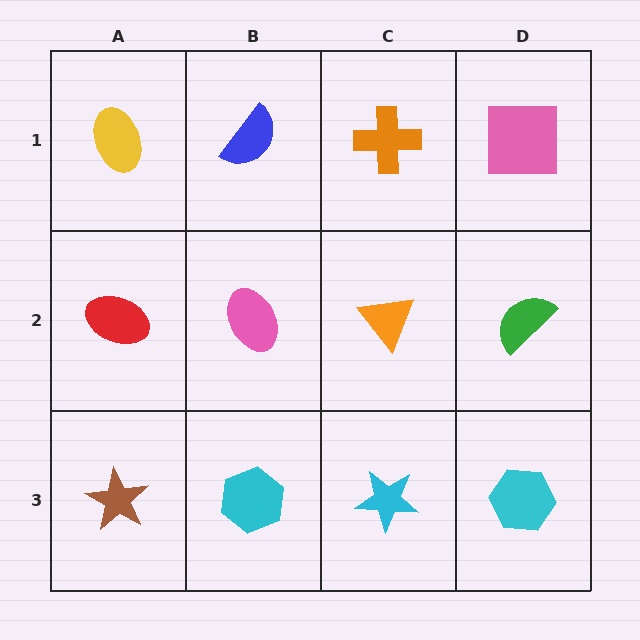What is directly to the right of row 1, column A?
A blue semicircle.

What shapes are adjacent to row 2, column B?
A blue semicircle (row 1, column B), a cyan hexagon (row 3, column B), a red ellipse (row 2, column A), an orange triangle (row 2, column C).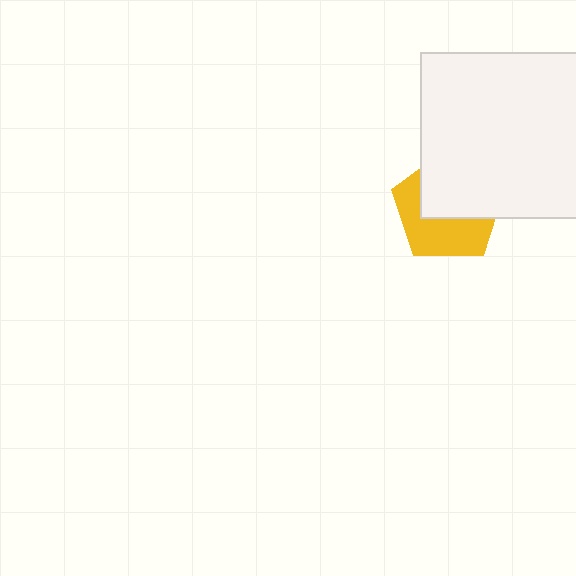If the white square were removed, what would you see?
You would see the complete yellow pentagon.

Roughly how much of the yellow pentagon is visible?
About half of it is visible (roughly 47%).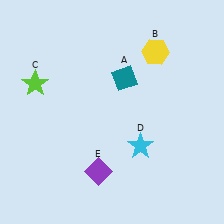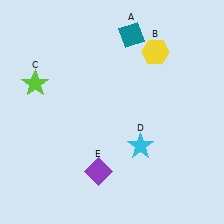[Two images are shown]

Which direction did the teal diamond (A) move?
The teal diamond (A) moved up.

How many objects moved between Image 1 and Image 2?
1 object moved between the two images.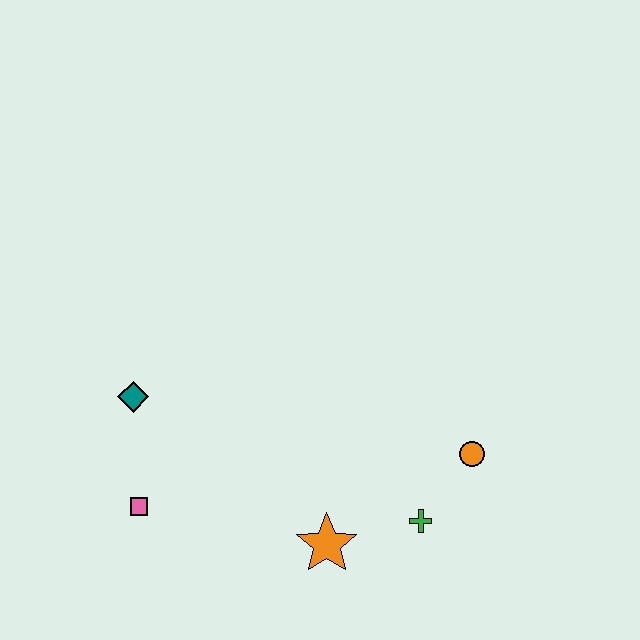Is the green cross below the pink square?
Yes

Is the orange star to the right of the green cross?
No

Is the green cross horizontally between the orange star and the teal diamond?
No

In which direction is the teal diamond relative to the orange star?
The teal diamond is to the left of the orange star.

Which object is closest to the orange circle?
The green cross is closest to the orange circle.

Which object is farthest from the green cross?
The teal diamond is farthest from the green cross.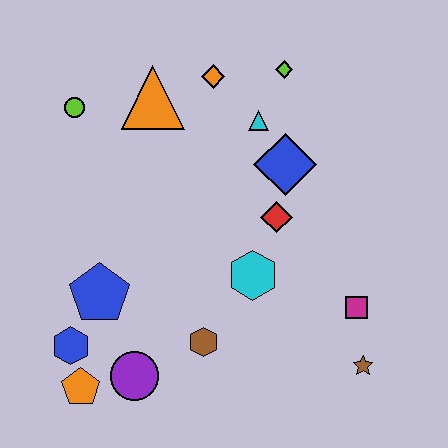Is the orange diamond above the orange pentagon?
Yes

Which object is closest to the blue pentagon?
The blue hexagon is closest to the blue pentagon.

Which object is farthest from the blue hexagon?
The lime diamond is farthest from the blue hexagon.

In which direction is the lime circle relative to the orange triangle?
The lime circle is to the left of the orange triangle.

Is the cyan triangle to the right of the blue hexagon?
Yes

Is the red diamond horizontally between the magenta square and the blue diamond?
No